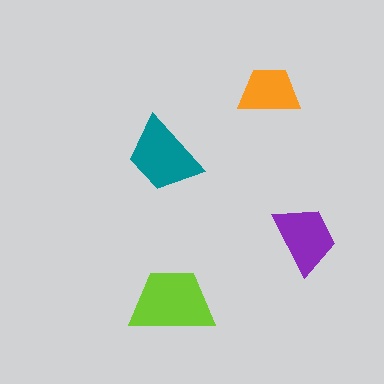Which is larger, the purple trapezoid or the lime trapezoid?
The lime one.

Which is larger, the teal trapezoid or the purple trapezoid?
The teal one.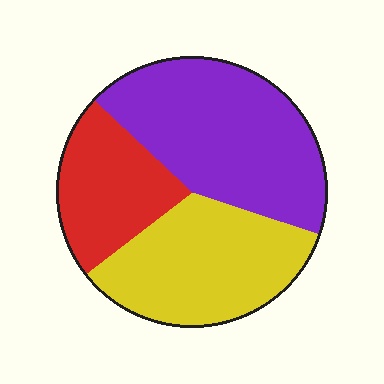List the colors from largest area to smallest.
From largest to smallest: purple, yellow, red.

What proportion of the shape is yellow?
Yellow covers roughly 35% of the shape.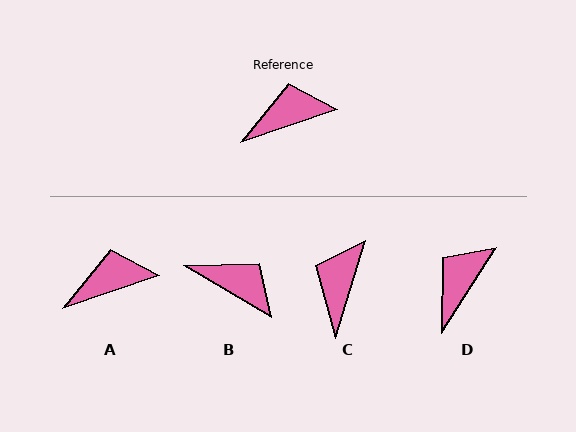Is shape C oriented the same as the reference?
No, it is off by about 54 degrees.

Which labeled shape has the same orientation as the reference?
A.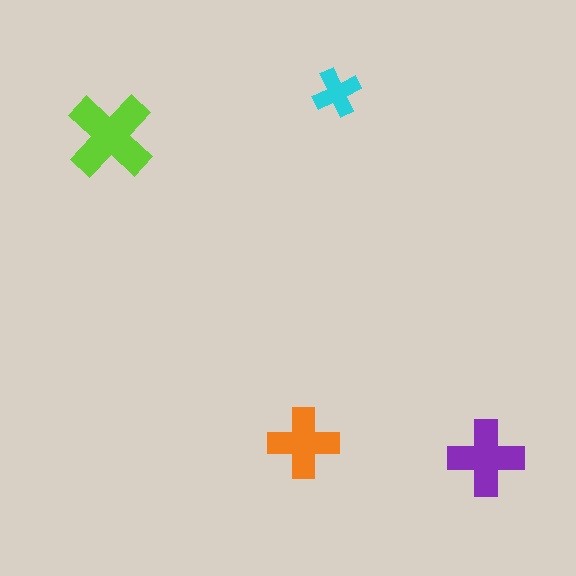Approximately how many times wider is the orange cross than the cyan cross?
About 1.5 times wider.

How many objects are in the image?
There are 4 objects in the image.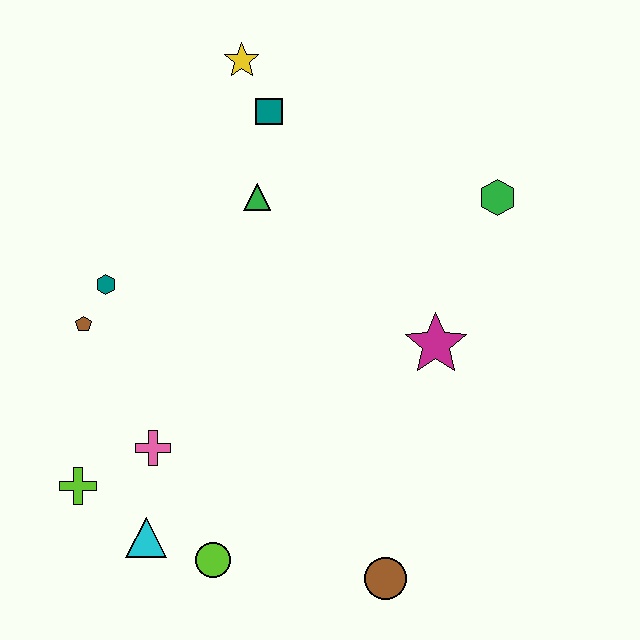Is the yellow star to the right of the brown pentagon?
Yes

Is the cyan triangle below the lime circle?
No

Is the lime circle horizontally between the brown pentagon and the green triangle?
Yes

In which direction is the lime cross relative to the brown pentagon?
The lime cross is below the brown pentagon.